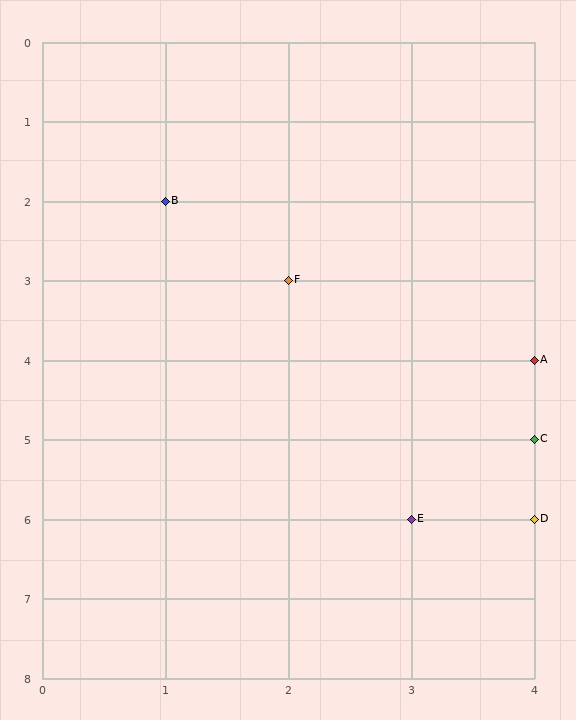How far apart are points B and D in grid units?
Points B and D are 3 columns and 4 rows apart (about 5.0 grid units diagonally).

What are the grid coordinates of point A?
Point A is at grid coordinates (4, 4).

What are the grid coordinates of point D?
Point D is at grid coordinates (4, 6).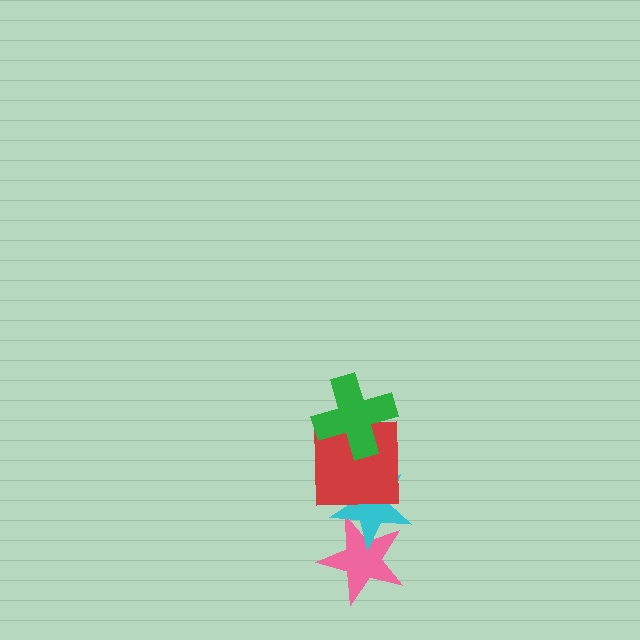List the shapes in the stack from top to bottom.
From top to bottom: the green cross, the red square, the cyan star, the pink star.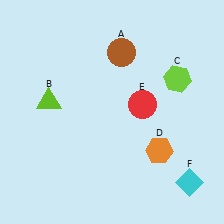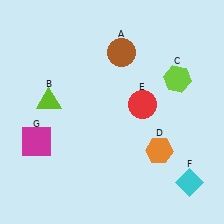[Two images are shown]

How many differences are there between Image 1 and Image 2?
There is 1 difference between the two images.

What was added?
A magenta square (G) was added in Image 2.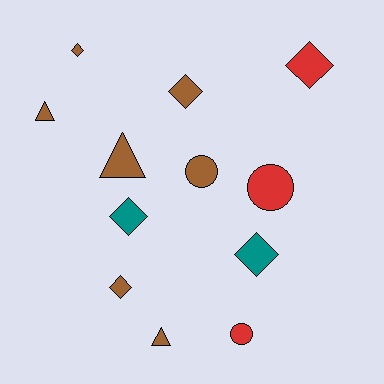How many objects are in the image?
There are 12 objects.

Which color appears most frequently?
Brown, with 7 objects.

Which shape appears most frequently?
Diamond, with 6 objects.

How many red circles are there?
There are 2 red circles.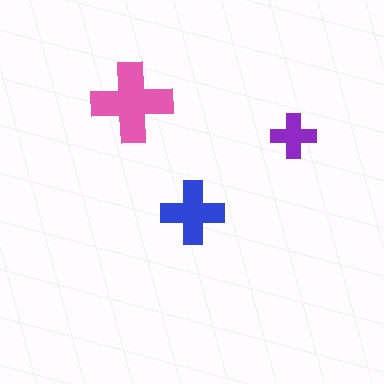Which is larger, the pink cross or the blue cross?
The pink one.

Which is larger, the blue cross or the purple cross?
The blue one.